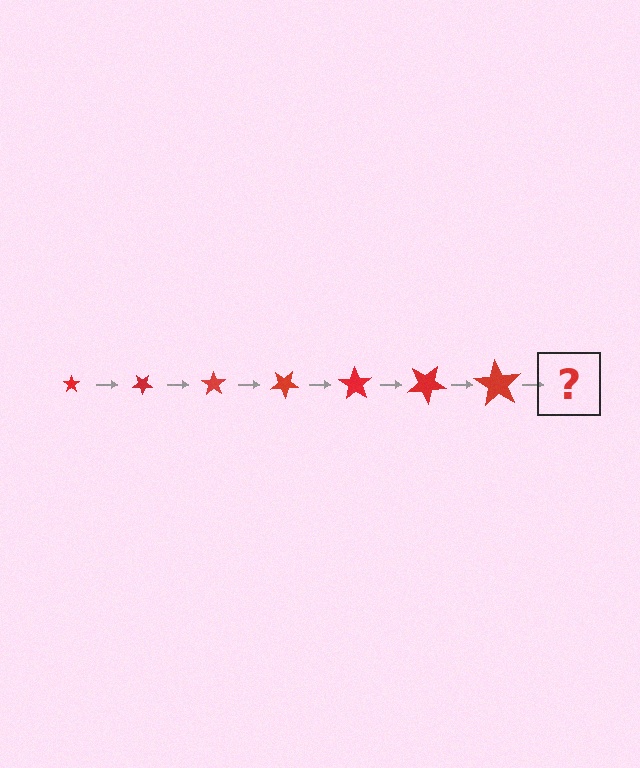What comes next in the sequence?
The next element should be a star, larger than the previous one and rotated 245 degrees from the start.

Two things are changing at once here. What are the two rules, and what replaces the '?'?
The two rules are that the star grows larger each step and it rotates 35 degrees each step. The '?' should be a star, larger than the previous one and rotated 245 degrees from the start.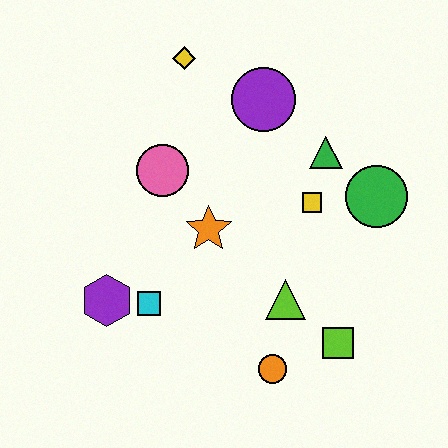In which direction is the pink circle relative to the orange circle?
The pink circle is above the orange circle.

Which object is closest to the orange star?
The pink circle is closest to the orange star.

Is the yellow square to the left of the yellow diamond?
No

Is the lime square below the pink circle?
Yes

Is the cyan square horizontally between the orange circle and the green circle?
No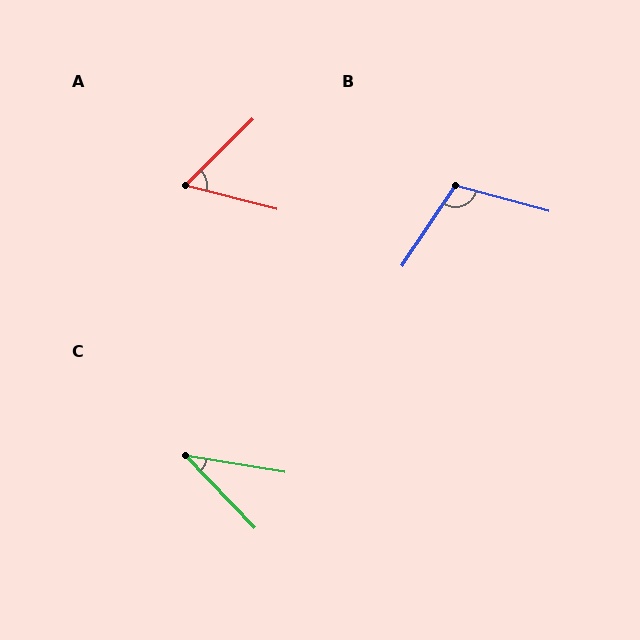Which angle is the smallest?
C, at approximately 37 degrees.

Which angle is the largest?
B, at approximately 109 degrees.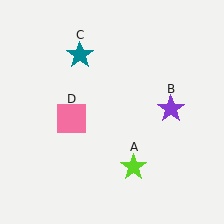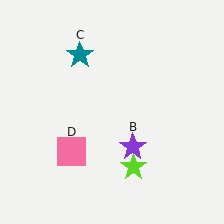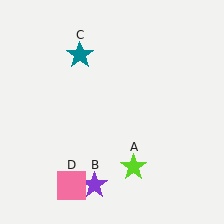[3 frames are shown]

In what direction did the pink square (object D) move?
The pink square (object D) moved down.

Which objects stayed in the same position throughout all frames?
Lime star (object A) and teal star (object C) remained stationary.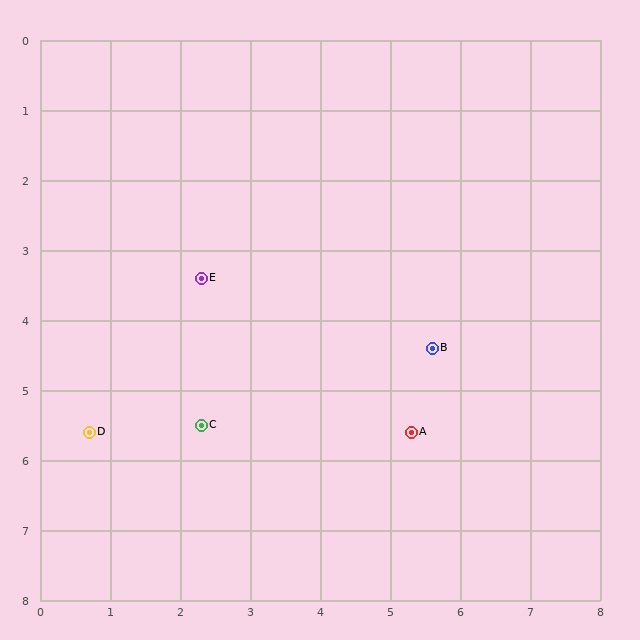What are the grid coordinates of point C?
Point C is at approximately (2.3, 5.5).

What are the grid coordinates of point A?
Point A is at approximately (5.3, 5.6).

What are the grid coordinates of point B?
Point B is at approximately (5.6, 4.4).